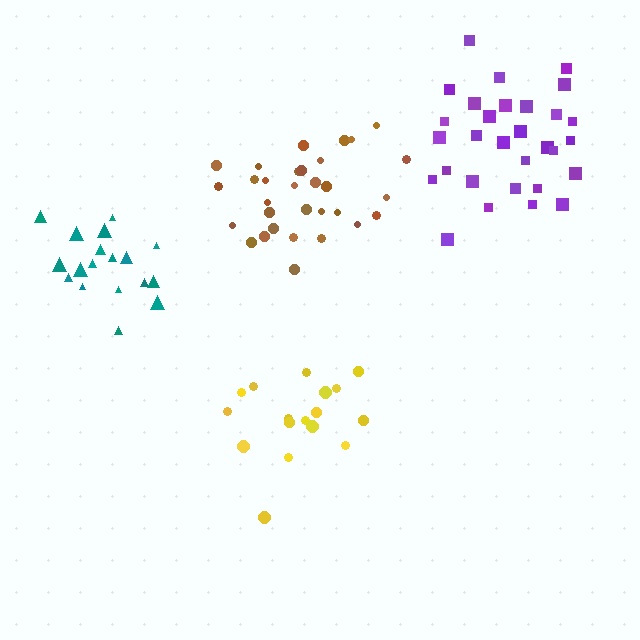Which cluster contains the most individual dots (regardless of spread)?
Brown (31).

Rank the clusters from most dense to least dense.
teal, brown, purple, yellow.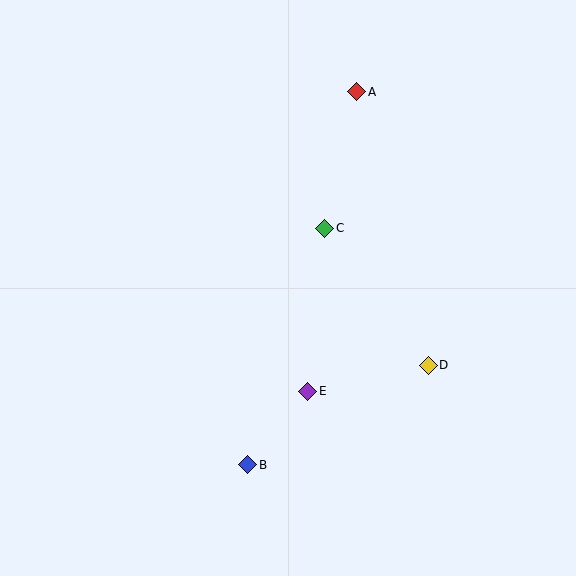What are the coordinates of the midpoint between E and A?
The midpoint between E and A is at (332, 241).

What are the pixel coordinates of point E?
Point E is at (308, 391).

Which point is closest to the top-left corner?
Point A is closest to the top-left corner.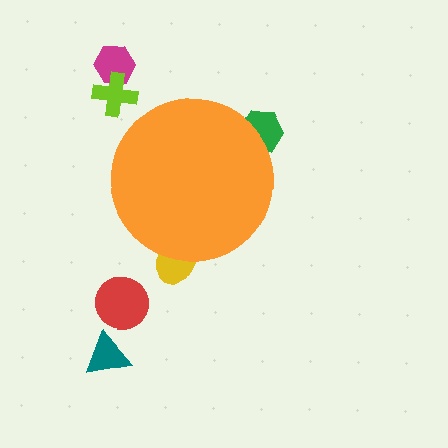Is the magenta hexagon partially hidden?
No, the magenta hexagon is fully visible.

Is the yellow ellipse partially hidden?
Yes, the yellow ellipse is partially hidden behind the orange circle.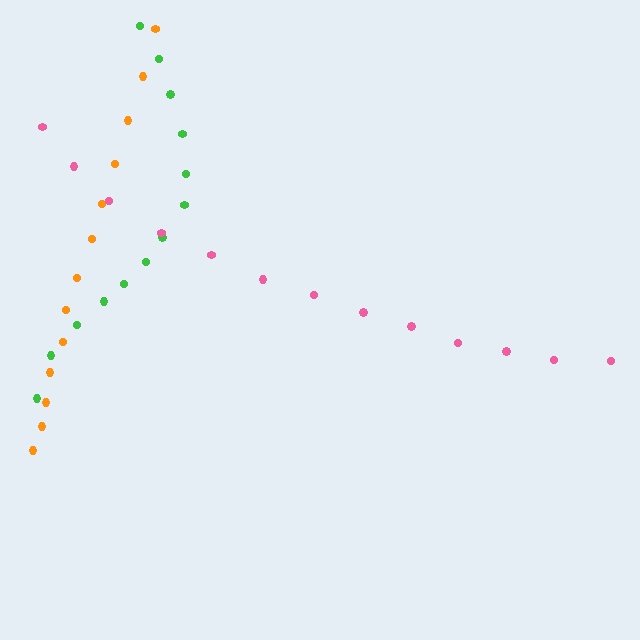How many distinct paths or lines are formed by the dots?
There are 3 distinct paths.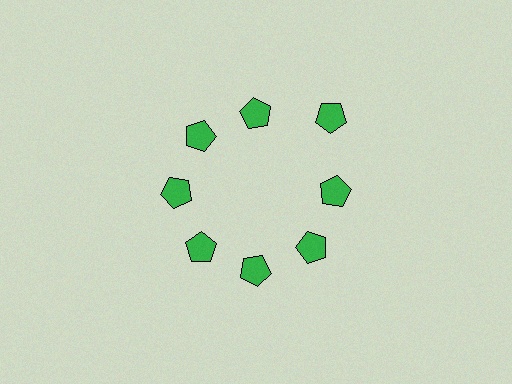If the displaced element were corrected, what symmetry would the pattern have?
It would have 8-fold rotational symmetry — the pattern would map onto itself every 45 degrees.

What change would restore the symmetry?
The symmetry would be restored by moving it inward, back onto the ring so that all 8 pentagons sit at equal angles and equal distance from the center.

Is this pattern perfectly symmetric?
No. The 8 green pentagons are arranged in a ring, but one element near the 2 o'clock position is pushed outward from the center, breaking the 8-fold rotational symmetry.